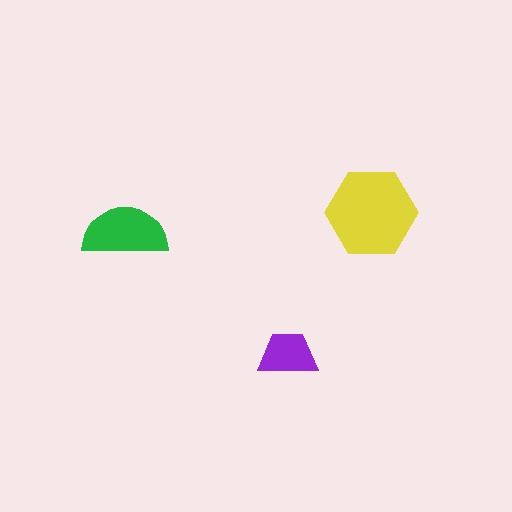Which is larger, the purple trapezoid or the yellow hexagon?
The yellow hexagon.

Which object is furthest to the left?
The green semicircle is leftmost.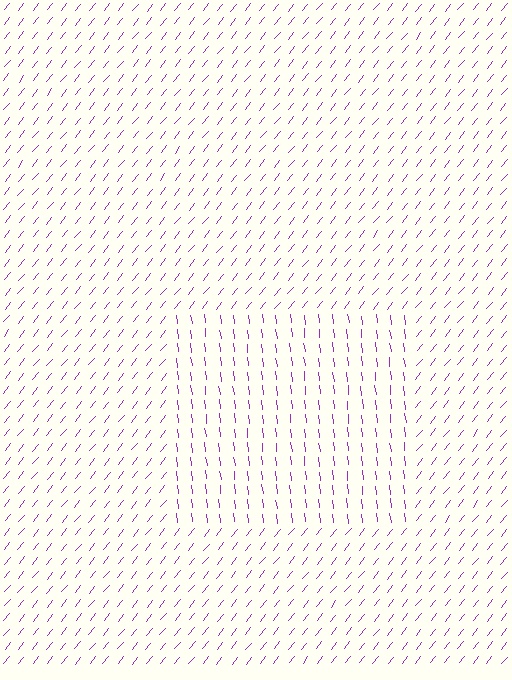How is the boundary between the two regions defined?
The boundary is defined purely by a change in line orientation (approximately 45 degrees difference). All lines are the same color and thickness.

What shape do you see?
I see a rectangle.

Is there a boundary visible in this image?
Yes, there is a texture boundary formed by a change in line orientation.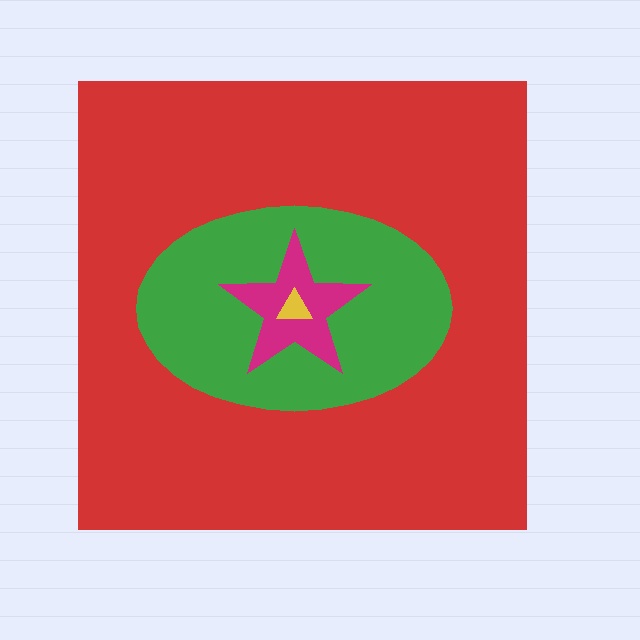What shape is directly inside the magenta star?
The yellow triangle.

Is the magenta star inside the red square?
Yes.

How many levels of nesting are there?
4.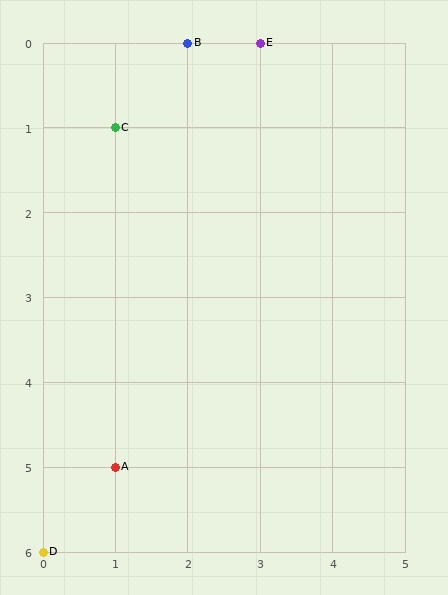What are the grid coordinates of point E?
Point E is at grid coordinates (3, 0).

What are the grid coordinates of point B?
Point B is at grid coordinates (2, 0).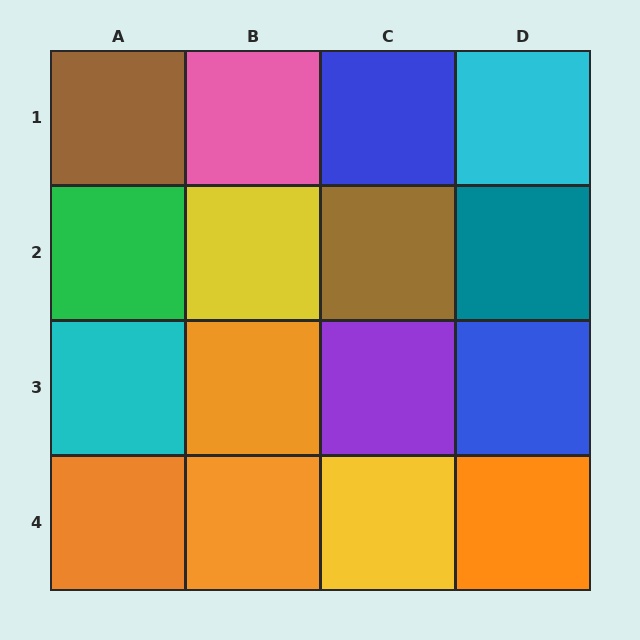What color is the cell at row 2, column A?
Green.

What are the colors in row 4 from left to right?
Orange, orange, yellow, orange.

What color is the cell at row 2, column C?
Brown.